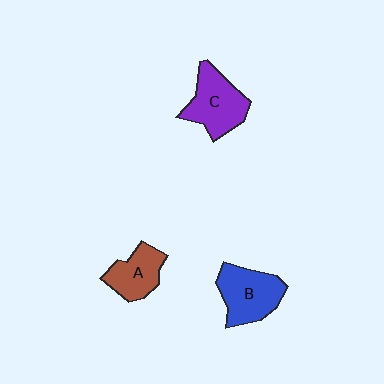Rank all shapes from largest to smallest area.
From largest to smallest: C (purple), B (blue), A (brown).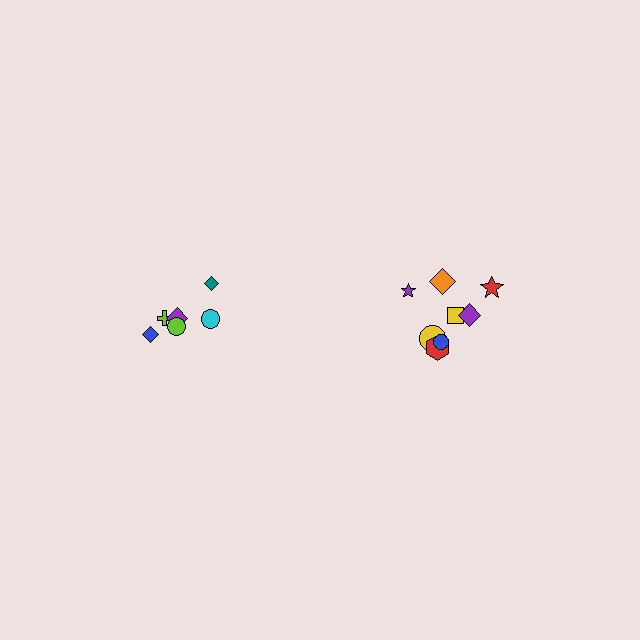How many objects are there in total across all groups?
There are 14 objects.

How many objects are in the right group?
There are 8 objects.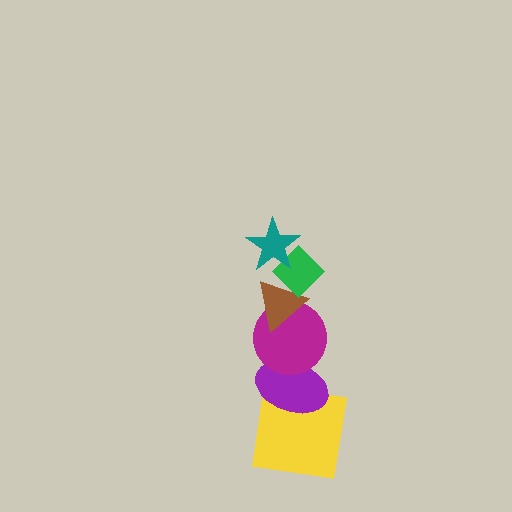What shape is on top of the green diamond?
The teal star is on top of the green diamond.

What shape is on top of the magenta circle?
The brown triangle is on top of the magenta circle.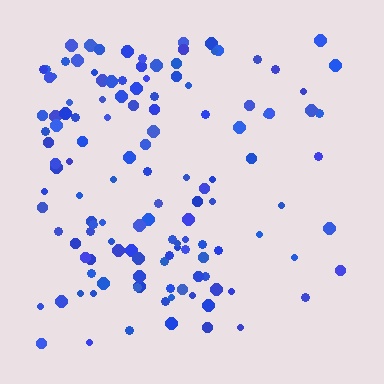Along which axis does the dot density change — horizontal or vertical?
Horizontal.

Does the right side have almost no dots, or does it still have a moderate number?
Still a moderate number, just noticeably fewer than the left.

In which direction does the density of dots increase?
From right to left, with the left side densest.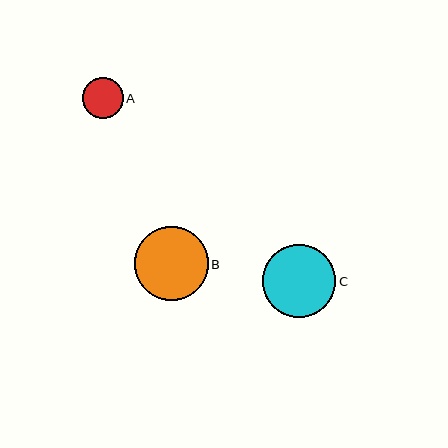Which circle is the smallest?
Circle A is the smallest with a size of approximately 41 pixels.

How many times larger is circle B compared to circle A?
Circle B is approximately 1.8 times the size of circle A.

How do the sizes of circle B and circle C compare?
Circle B and circle C are approximately the same size.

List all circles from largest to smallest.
From largest to smallest: B, C, A.